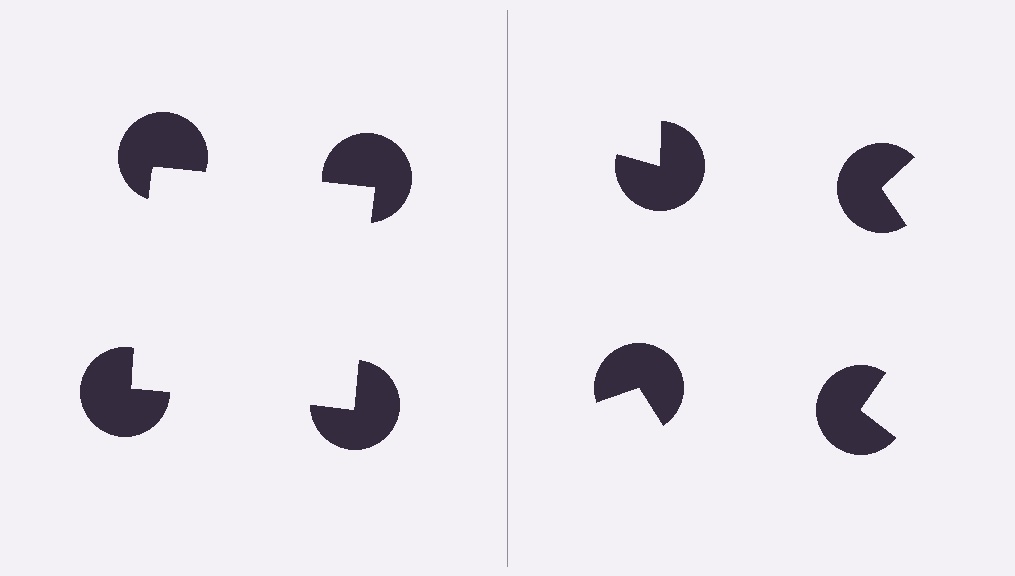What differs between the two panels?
The pac-man discs are positioned identically on both sides; only the wedge orientations differ. On the left they align to a square; on the right they are misaligned.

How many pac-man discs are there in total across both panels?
8 — 4 on each side.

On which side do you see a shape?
An illusory square appears on the left side. On the right side the wedge cuts are rotated, so no coherent shape forms.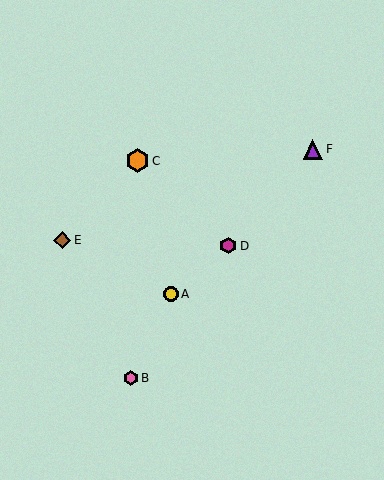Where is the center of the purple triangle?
The center of the purple triangle is at (313, 149).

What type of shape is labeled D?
Shape D is a magenta hexagon.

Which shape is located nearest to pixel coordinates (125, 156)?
The orange hexagon (labeled C) at (138, 161) is nearest to that location.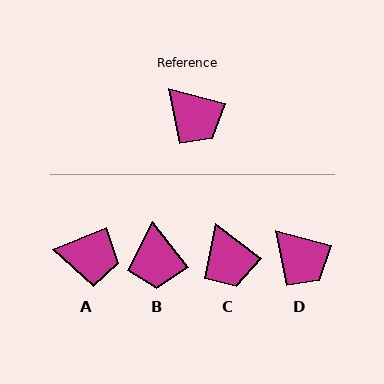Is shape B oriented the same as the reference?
No, it is off by about 38 degrees.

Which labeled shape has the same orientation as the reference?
D.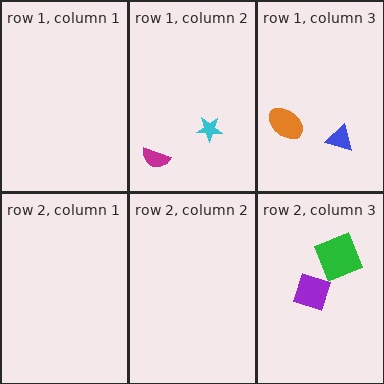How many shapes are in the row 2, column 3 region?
2.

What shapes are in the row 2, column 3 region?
The green square, the purple diamond.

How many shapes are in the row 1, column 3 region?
2.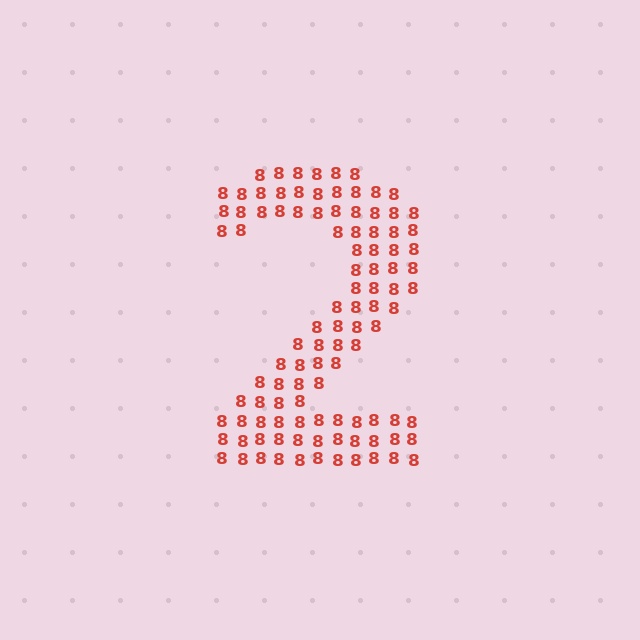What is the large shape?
The large shape is the digit 2.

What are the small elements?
The small elements are digit 8's.